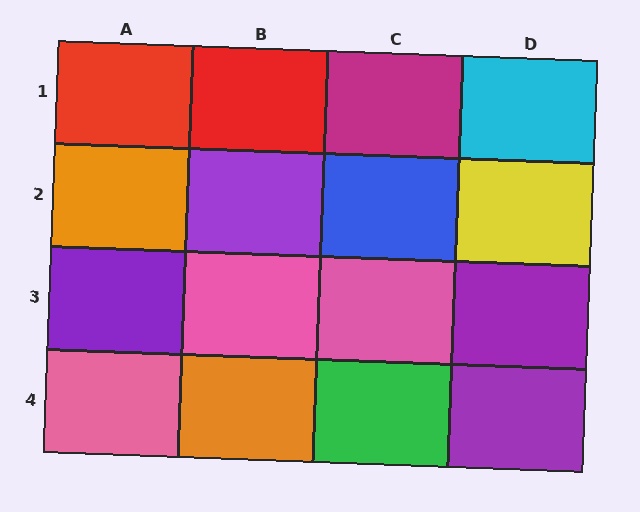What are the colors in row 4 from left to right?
Pink, orange, green, purple.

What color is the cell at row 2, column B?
Purple.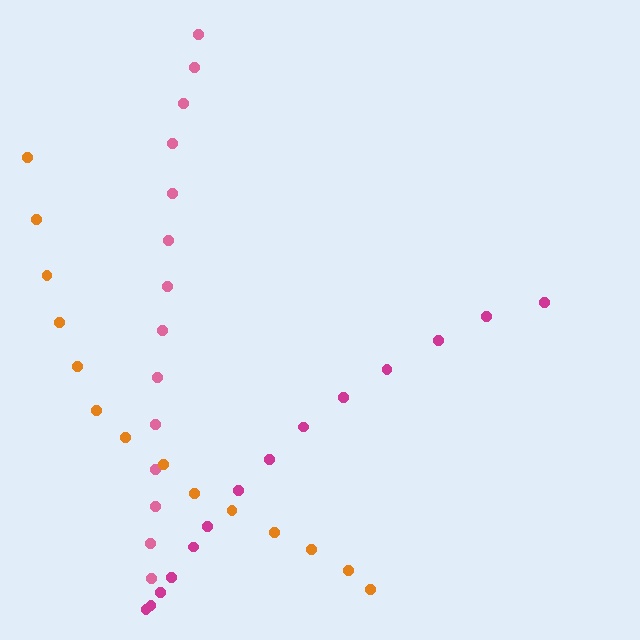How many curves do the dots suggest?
There are 3 distinct paths.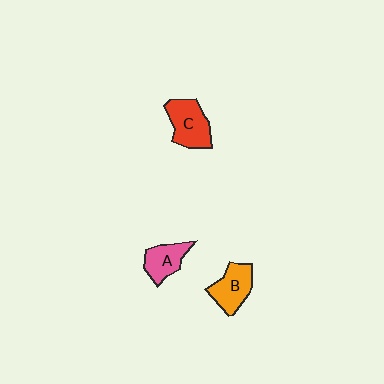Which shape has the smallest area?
Shape A (pink).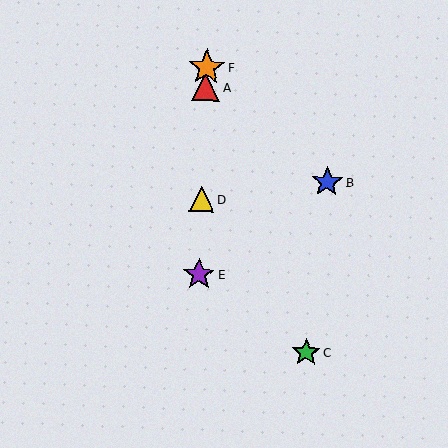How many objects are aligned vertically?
4 objects (A, D, E, F) are aligned vertically.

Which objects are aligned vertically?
Objects A, D, E, F are aligned vertically.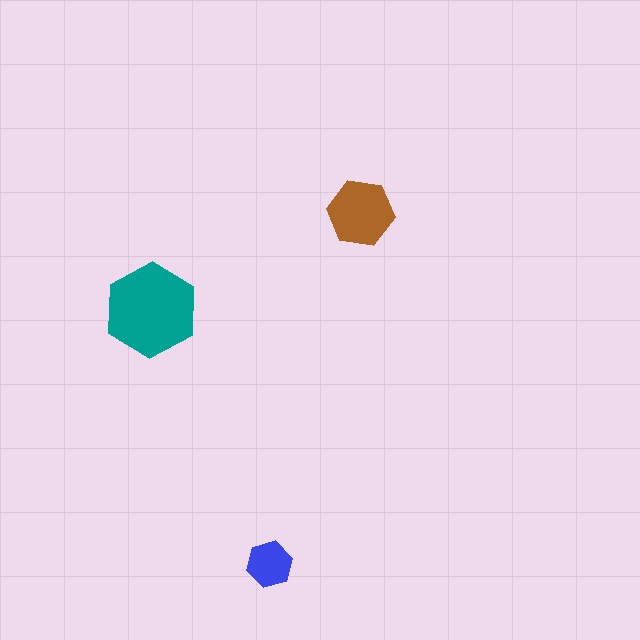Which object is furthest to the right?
The brown hexagon is rightmost.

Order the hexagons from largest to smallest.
the teal one, the brown one, the blue one.